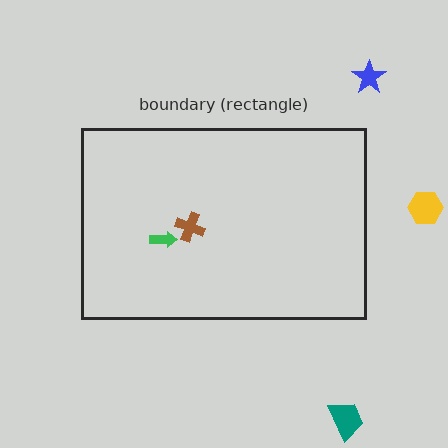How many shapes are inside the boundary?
2 inside, 3 outside.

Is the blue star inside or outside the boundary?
Outside.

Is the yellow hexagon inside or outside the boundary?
Outside.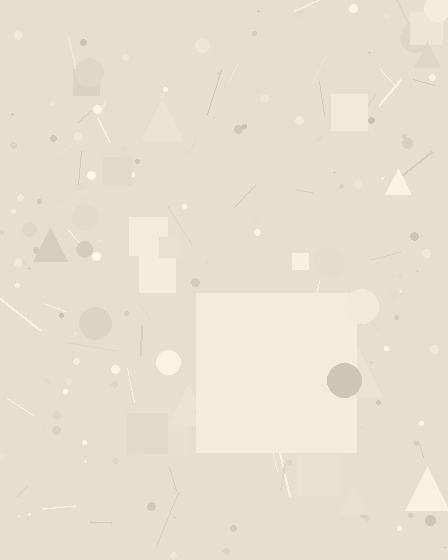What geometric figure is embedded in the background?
A square is embedded in the background.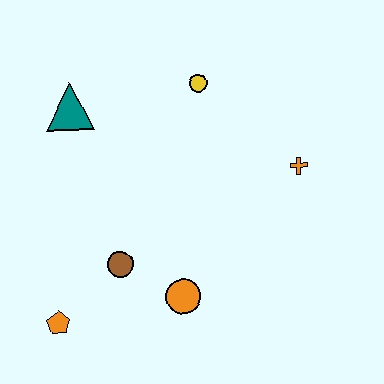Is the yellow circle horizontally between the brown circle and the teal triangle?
No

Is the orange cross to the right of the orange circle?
Yes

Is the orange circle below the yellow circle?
Yes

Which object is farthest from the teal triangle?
The orange cross is farthest from the teal triangle.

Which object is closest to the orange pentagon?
The brown circle is closest to the orange pentagon.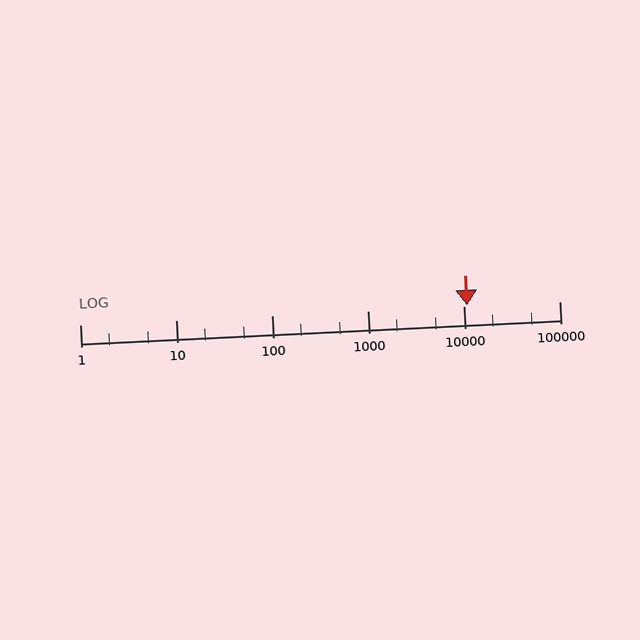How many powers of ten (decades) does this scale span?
The scale spans 5 decades, from 1 to 100000.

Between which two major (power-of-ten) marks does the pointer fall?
The pointer is between 10000 and 100000.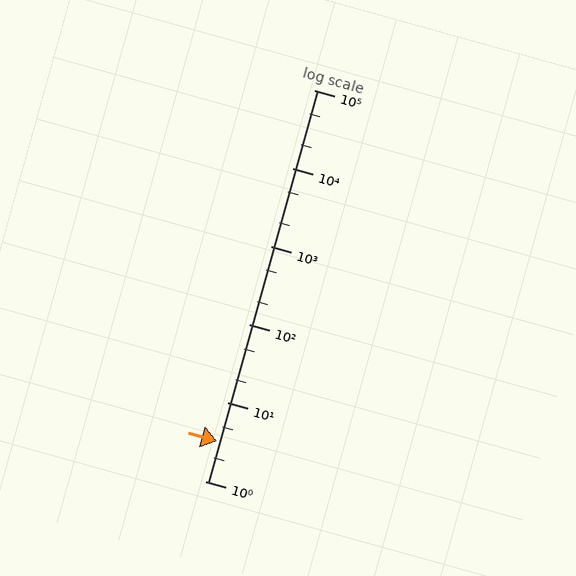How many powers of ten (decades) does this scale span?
The scale spans 5 decades, from 1 to 100000.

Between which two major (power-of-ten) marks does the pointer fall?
The pointer is between 1 and 10.